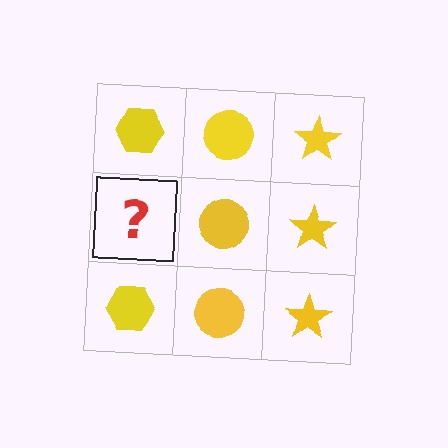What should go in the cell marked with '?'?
The missing cell should contain a yellow hexagon.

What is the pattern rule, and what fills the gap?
The rule is that each column has a consistent shape. The gap should be filled with a yellow hexagon.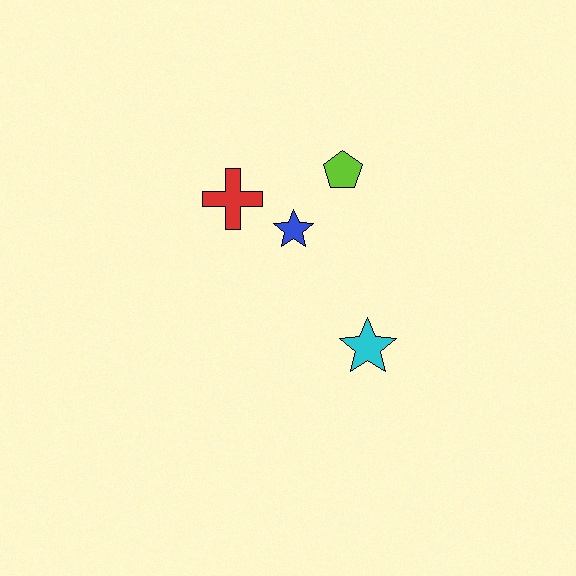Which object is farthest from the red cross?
The cyan star is farthest from the red cross.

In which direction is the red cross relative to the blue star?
The red cross is to the left of the blue star.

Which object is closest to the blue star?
The red cross is closest to the blue star.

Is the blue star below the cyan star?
No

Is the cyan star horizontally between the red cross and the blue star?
No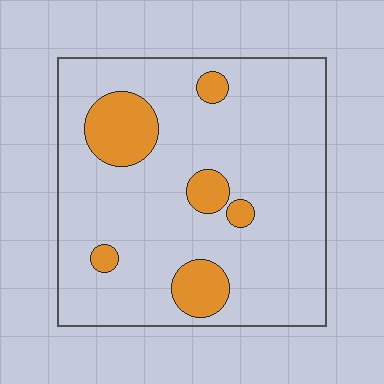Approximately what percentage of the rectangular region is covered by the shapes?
Approximately 15%.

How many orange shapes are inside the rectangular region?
6.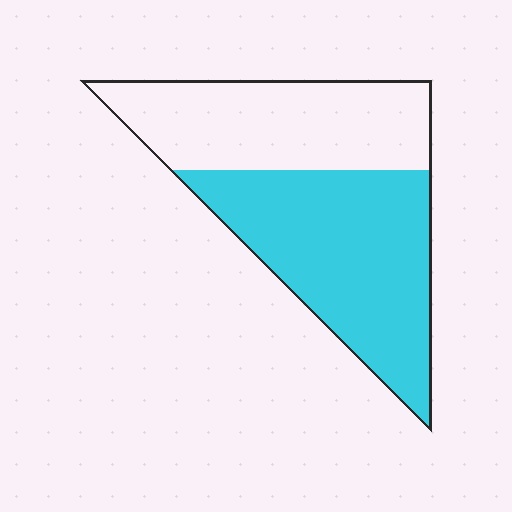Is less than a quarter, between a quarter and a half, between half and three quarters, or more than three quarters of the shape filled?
Between half and three quarters.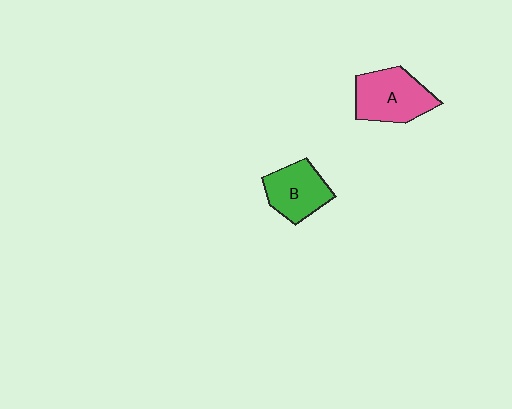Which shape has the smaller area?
Shape B (green).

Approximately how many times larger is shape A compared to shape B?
Approximately 1.2 times.